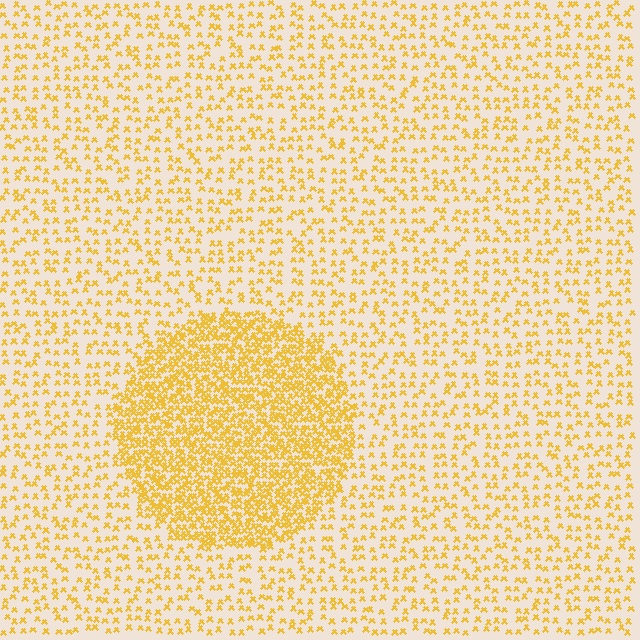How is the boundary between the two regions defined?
The boundary is defined by a change in element density (approximately 2.7x ratio). All elements are the same color, size, and shape.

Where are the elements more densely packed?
The elements are more densely packed inside the circle boundary.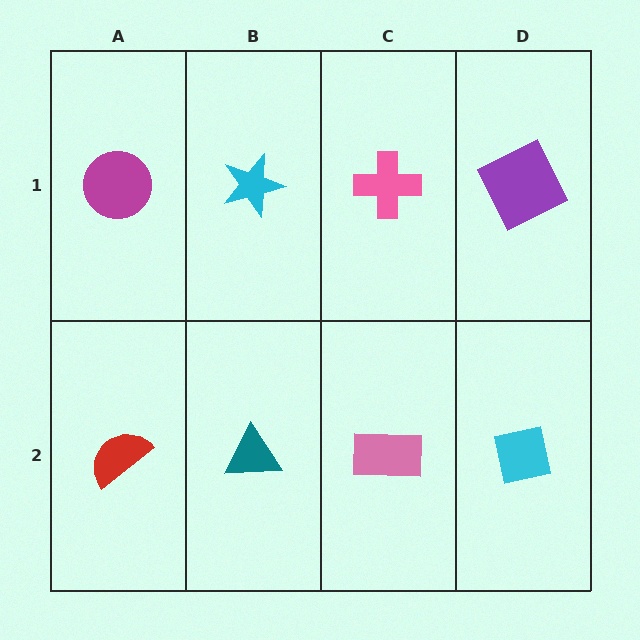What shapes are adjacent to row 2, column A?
A magenta circle (row 1, column A), a teal triangle (row 2, column B).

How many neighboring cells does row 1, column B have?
3.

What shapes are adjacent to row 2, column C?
A pink cross (row 1, column C), a teal triangle (row 2, column B), a cyan square (row 2, column D).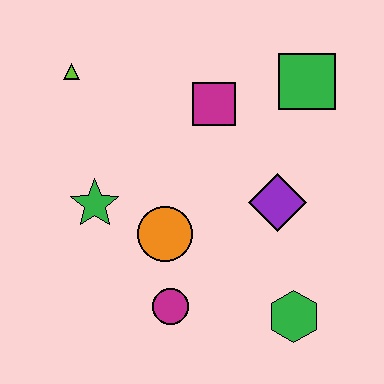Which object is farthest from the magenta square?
The green hexagon is farthest from the magenta square.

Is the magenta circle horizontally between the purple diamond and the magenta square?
No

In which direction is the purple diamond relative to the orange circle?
The purple diamond is to the right of the orange circle.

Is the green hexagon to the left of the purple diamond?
No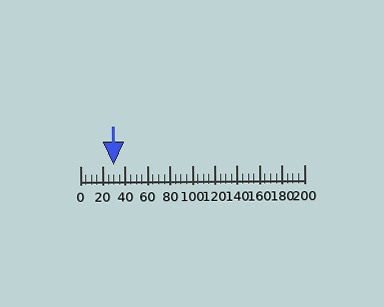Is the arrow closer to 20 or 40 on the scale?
The arrow is closer to 40.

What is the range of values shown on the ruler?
The ruler shows values from 0 to 200.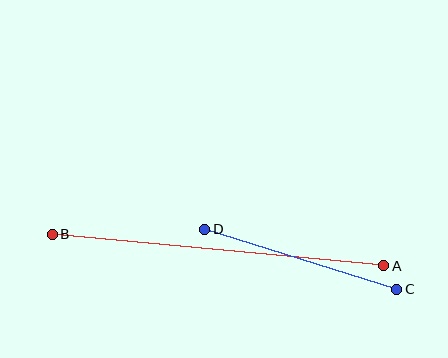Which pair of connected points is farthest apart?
Points A and B are farthest apart.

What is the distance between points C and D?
The distance is approximately 201 pixels.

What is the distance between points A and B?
The distance is approximately 333 pixels.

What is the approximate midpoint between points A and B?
The midpoint is at approximately (218, 250) pixels.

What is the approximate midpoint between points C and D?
The midpoint is at approximately (301, 259) pixels.